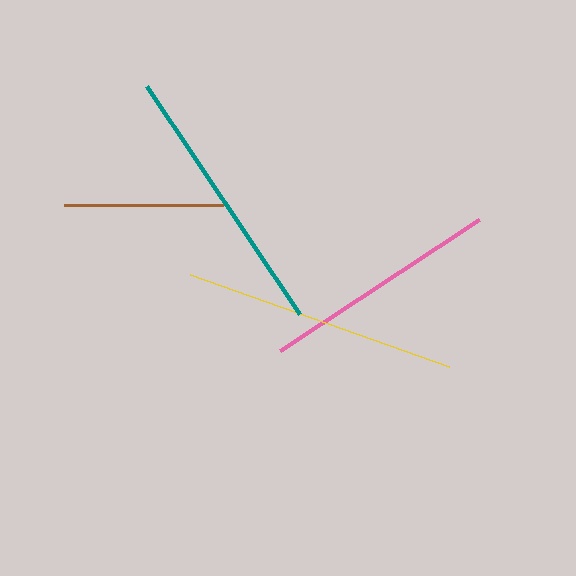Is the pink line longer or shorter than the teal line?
The teal line is longer than the pink line.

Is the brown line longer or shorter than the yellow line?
The yellow line is longer than the brown line.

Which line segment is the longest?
The teal line is the longest at approximately 275 pixels.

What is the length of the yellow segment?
The yellow segment is approximately 274 pixels long.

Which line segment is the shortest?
The brown line is the shortest at approximately 158 pixels.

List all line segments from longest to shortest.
From longest to shortest: teal, yellow, pink, brown.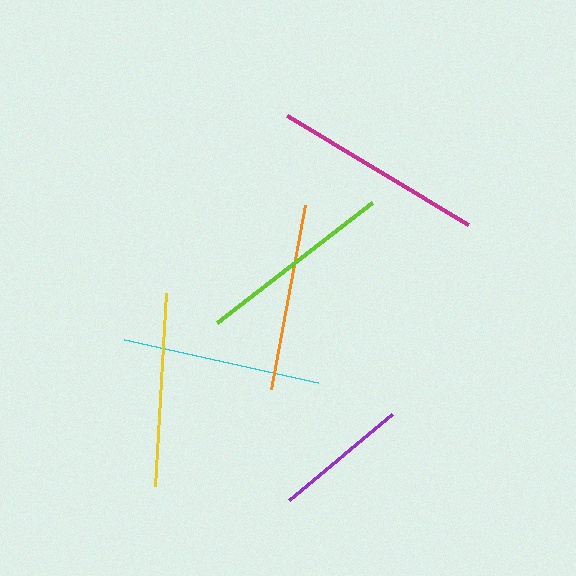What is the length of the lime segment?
The lime segment is approximately 196 pixels long.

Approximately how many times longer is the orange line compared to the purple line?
The orange line is approximately 1.4 times the length of the purple line.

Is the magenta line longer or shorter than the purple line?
The magenta line is longer than the purple line.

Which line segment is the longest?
The magenta line is the longest at approximately 211 pixels.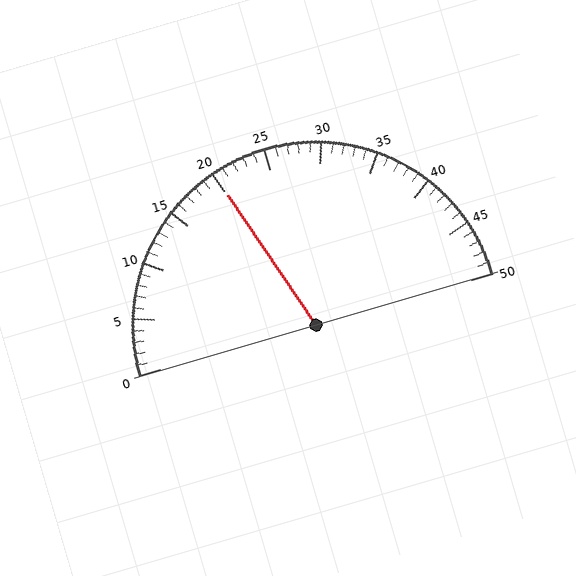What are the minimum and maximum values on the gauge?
The gauge ranges from 0 to 50.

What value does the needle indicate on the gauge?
The needle indicates approximately 20.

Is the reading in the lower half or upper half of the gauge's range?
The reading is in the lower half of the range (0 to 50).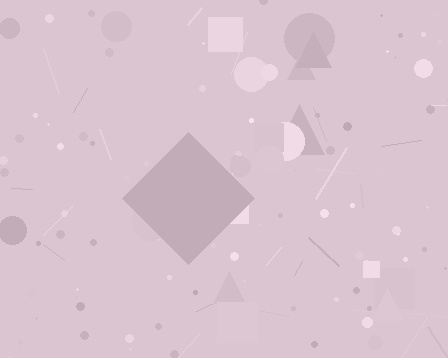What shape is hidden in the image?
A diamond is hidden in the image.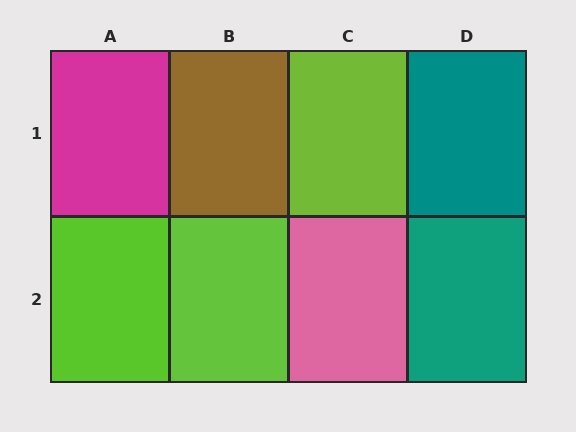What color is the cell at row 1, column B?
Brown.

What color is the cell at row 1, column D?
Teal.